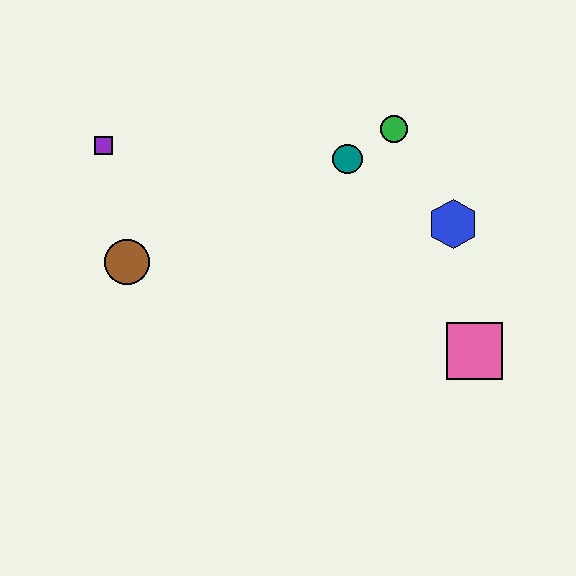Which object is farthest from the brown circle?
The pink square is farthest from the brown circle.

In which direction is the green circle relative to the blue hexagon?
The green circle is above the blue hexagon.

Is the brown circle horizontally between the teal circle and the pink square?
No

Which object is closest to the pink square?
The blue hexagon is closest to the pink square.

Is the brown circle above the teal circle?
No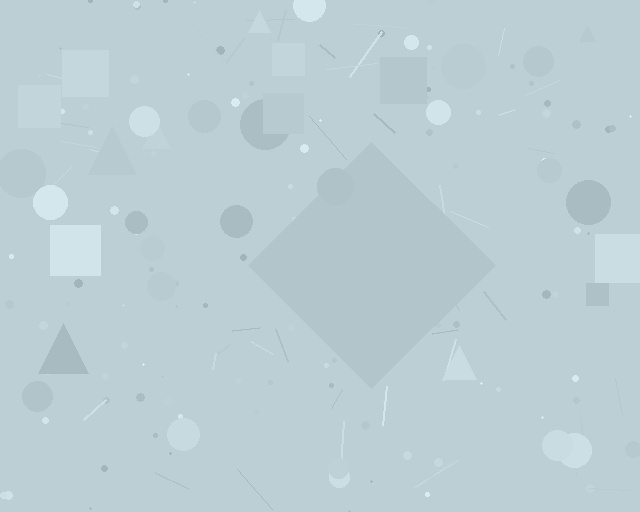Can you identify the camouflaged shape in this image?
The camouflaged shape is a diamond.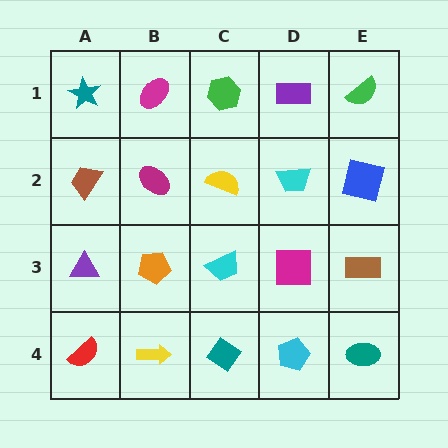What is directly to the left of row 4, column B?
A red semicircle.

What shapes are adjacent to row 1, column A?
A brown trapezoid (row 2, column A), a magenta ellipse (row 1, column B).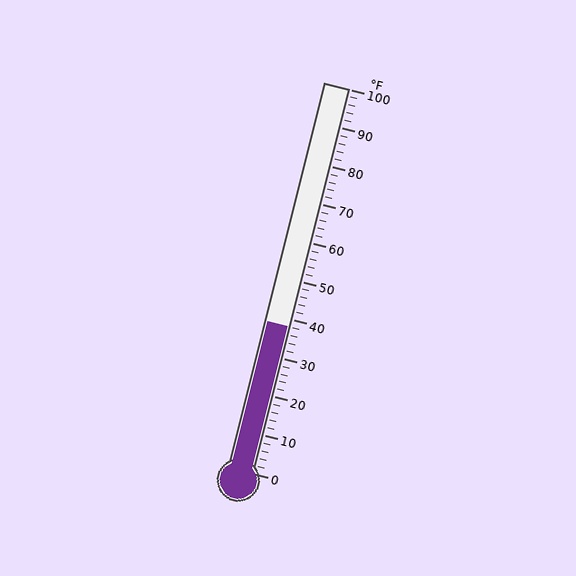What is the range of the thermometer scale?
The thermometer scale ranges from 0°F to 100°F.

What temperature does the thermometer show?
The thermometer shows approximately 38°F.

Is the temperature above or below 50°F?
The temperature is below 50°F.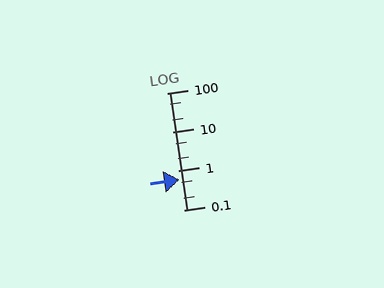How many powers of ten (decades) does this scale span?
The scale spans 3 decades, from 0.1 to 100.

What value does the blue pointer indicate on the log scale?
The pointer indicates approximately 0.58.